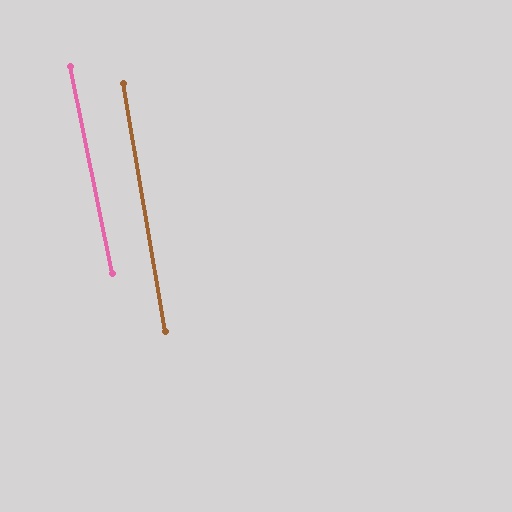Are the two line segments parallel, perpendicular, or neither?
Parallel — their directions differ by only 1.9°.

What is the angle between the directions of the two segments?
Approximately 2 degrees.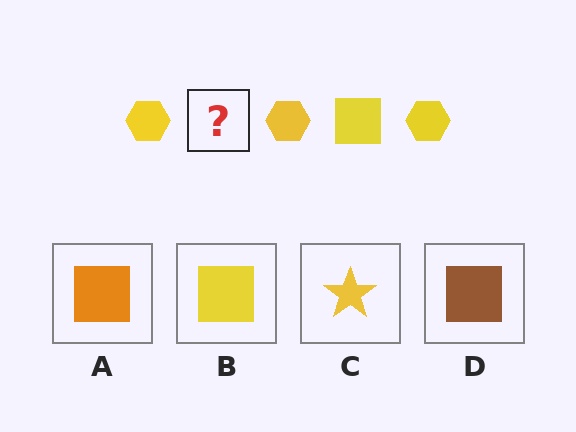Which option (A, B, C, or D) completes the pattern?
B.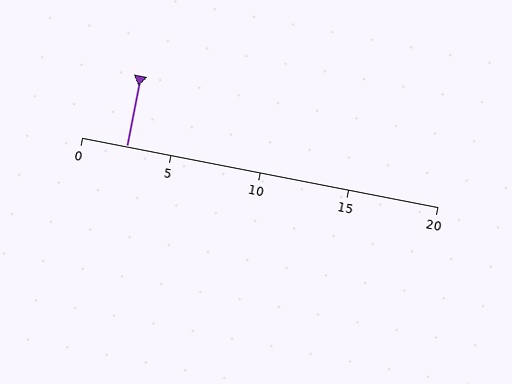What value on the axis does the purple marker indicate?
The marker indicates approximately 2.5.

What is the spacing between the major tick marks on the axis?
The major ticks are spaced 5 apart.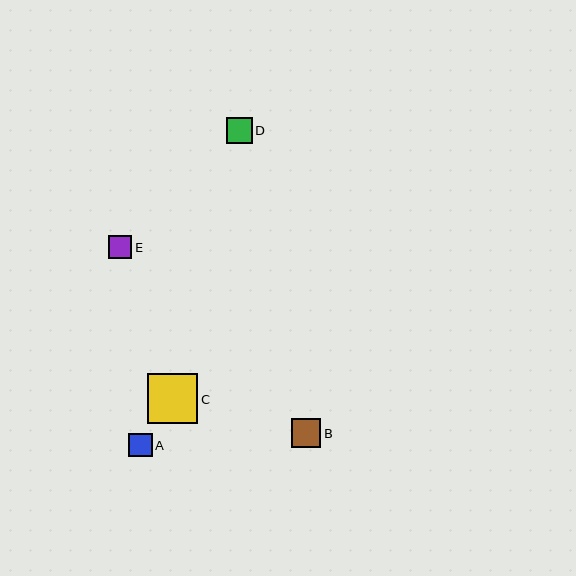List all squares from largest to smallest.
From largest to smallest: C, B, D, A, E.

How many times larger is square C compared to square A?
Square C is approximately 2.2 times the size of square A.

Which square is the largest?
Square C is the largest with a size of approximately 50 pixels.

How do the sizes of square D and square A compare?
Square D and square A are approximately the same size.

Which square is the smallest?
Square E is the smallest with a size of approximately 23 pixels.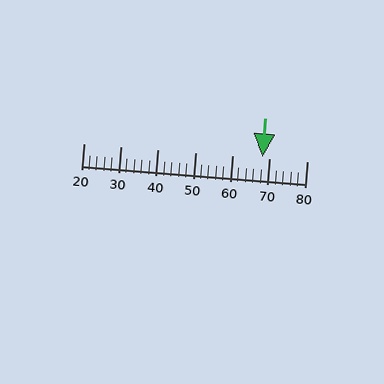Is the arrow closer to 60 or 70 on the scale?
The arrow is closer to 70.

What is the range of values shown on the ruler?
The ruler shows values from 20 to 80.